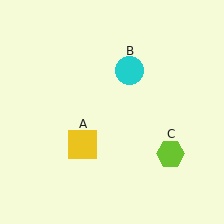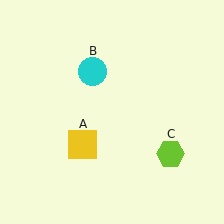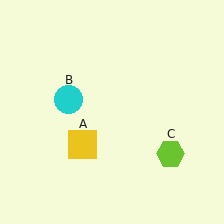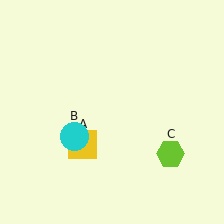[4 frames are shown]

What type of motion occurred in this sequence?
The cyan circle (object B) rotated counterclockwise around the center of the scene.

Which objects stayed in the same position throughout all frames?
Yellow square (object A) and lime hexagon (object C) remained stationary.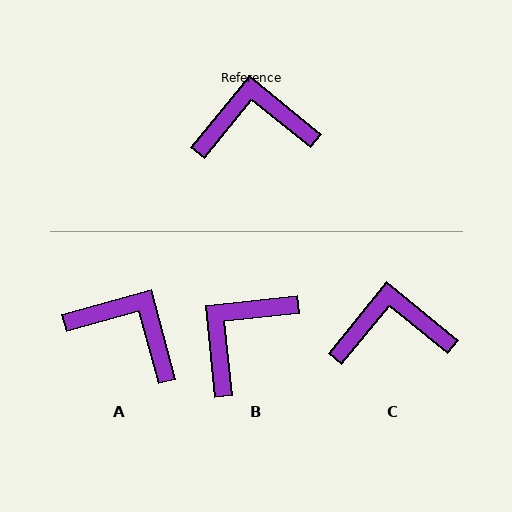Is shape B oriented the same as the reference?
No, it is off by about 45 degrees.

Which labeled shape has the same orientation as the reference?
C.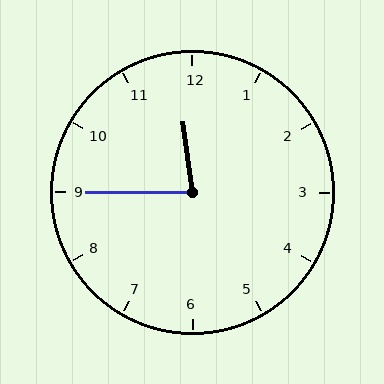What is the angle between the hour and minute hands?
Approximately 82 degrees.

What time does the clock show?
11:45.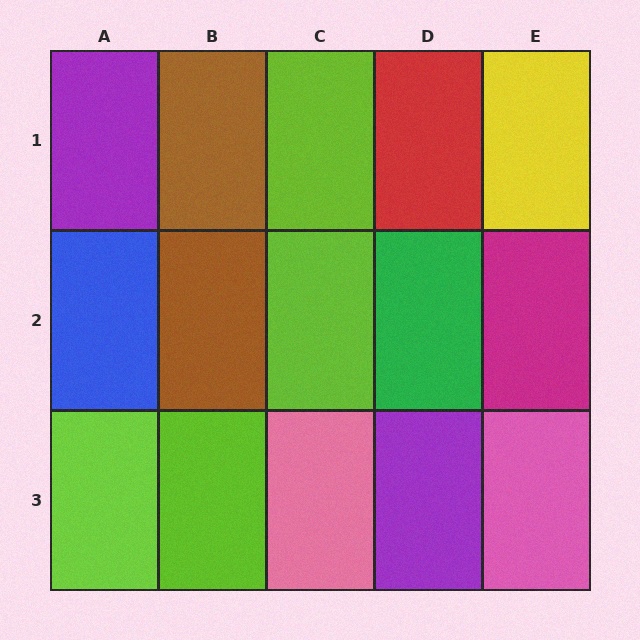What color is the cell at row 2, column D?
Green.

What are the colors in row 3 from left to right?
Lime, lime, pink, purple, pink.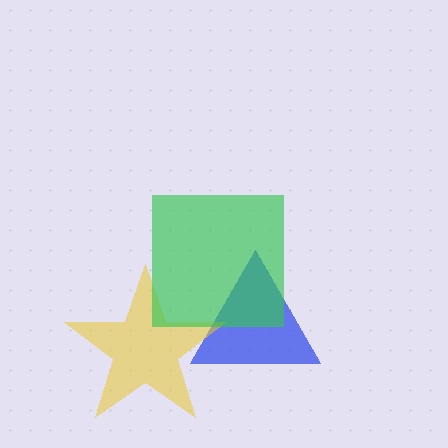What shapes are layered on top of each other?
The layered shapes are: a blue triangle, a yellow star, a green square.